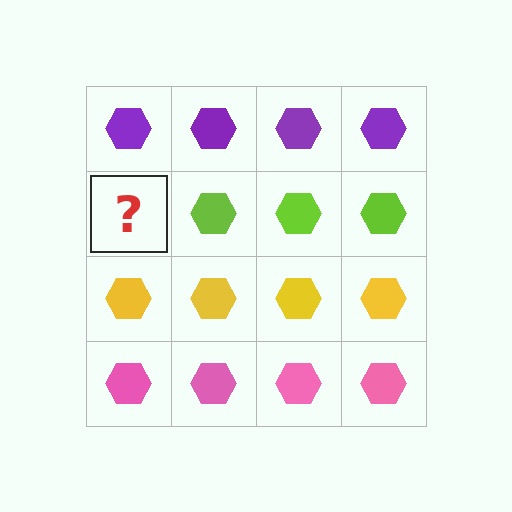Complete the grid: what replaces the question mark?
The question mark should be replaced with a lime hexagon.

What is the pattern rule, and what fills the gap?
The rule is that each row has a consistent color. The gap should be filled with a lime hexagon.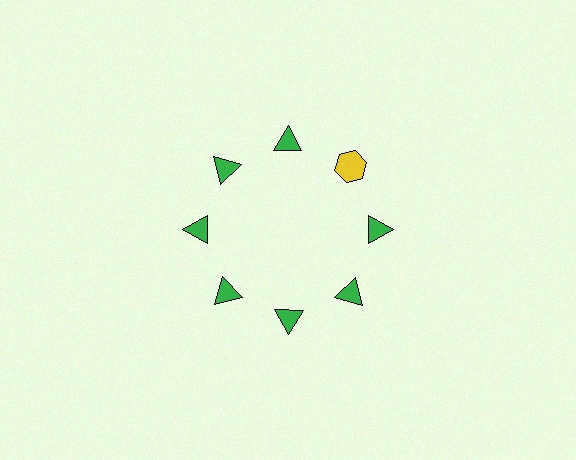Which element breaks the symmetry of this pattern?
The yellow hexagon at roughly the 2 o'clock position breaks the symmetry. All other shapes are green triangles.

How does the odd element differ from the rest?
It differs in both color (yellow instead of green) and shape (hexagon instead of triangle).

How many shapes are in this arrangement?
There are 8 shapes arranged in a ring pattern.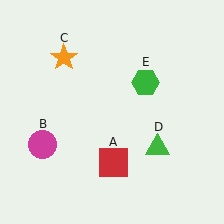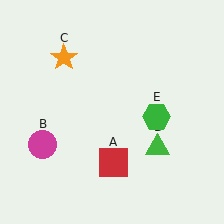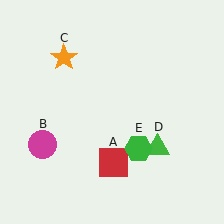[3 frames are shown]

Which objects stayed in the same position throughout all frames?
Red square (object A) and magenta circle (object B) and orange star (object C) and green triangle (object D) remained stationary.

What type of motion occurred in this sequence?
The green hexagon (object E) rotated clockwise around the center of the scene.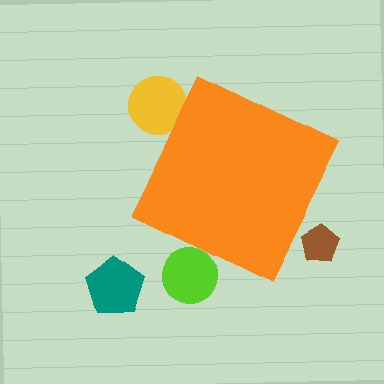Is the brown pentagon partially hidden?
Yes, the brown pentagon is partially hidden behind the orange diamond.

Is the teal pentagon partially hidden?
No, the teal pentagon is fully visible.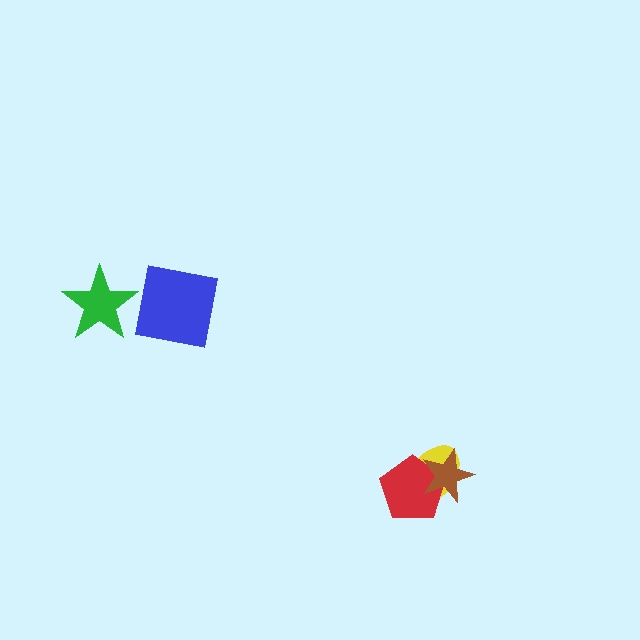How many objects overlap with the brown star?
2 objects overlap with the brown star.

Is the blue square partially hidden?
Yes, it is partially covered by another shape.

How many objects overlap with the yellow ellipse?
2 objects overlap with the yellow ellipse.